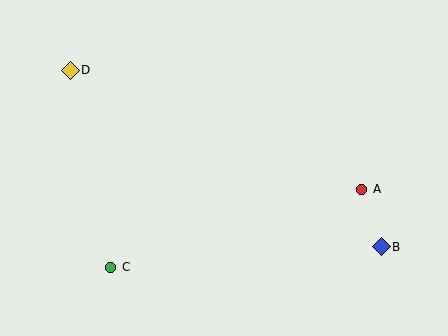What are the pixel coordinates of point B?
Point B is at (381, 247).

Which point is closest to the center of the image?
Point A at (362, 189) is closest to the center.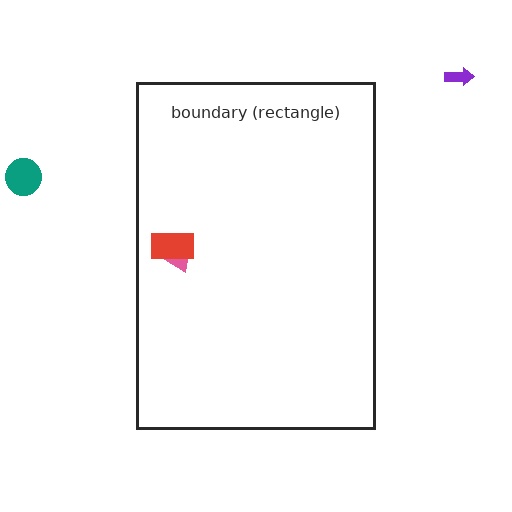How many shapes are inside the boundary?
2 inside, 2 outside.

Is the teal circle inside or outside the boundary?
Outside.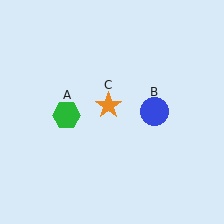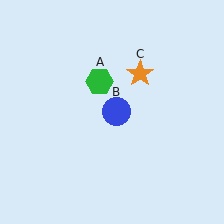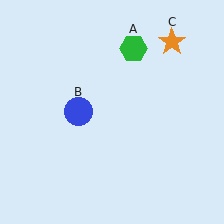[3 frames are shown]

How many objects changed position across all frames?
3 objects changed position: green hexagon (object A), blue circle (object B), orange star (object C).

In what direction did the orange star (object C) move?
The orange star (object C) moved up and to the right.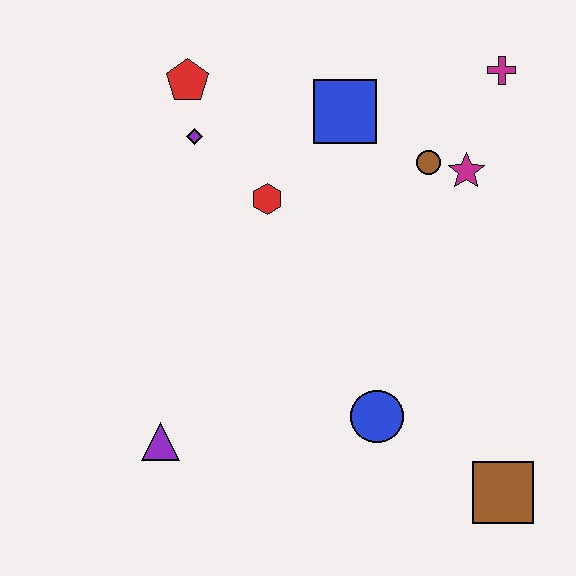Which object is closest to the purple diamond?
The red pentagon is closest to the purple diamond.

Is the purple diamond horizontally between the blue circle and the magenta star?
No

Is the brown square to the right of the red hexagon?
Yes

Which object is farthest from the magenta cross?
The purple triangle is farthest from the magenta cross.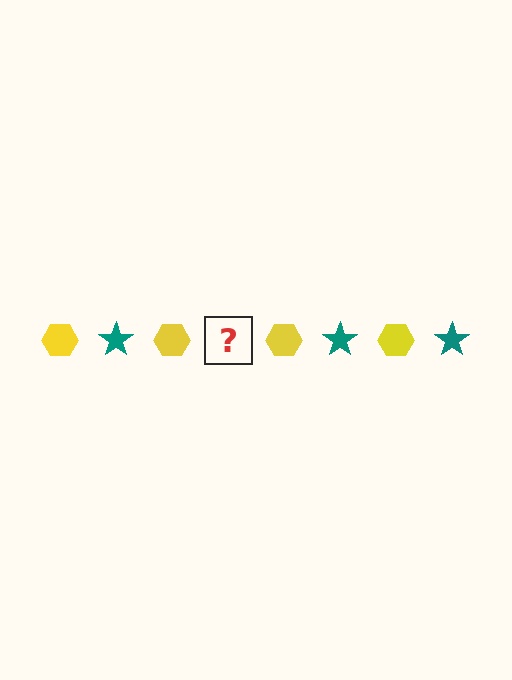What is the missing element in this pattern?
The missing element is a teal star.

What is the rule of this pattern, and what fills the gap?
The rule is that the pattern alternates between yellow hexagon and teal star. The gap should be filled with a teal star.